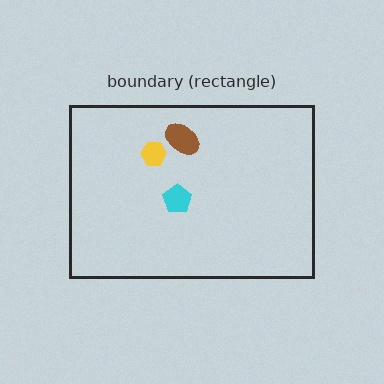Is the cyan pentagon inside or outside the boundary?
Inside.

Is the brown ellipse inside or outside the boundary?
Inside.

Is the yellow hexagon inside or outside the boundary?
Inside.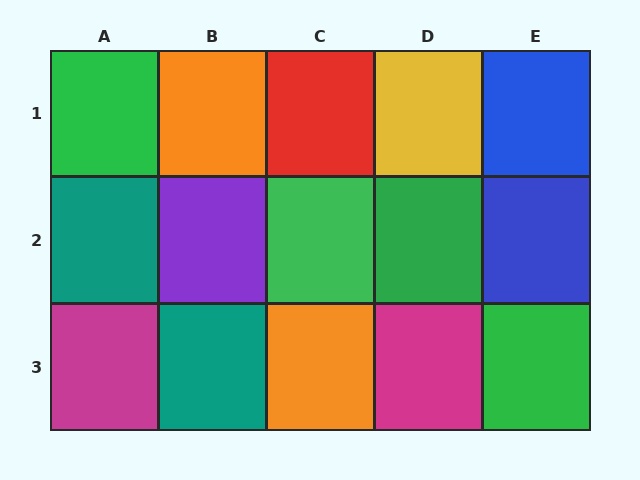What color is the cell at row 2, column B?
Purple.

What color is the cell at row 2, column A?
Teal.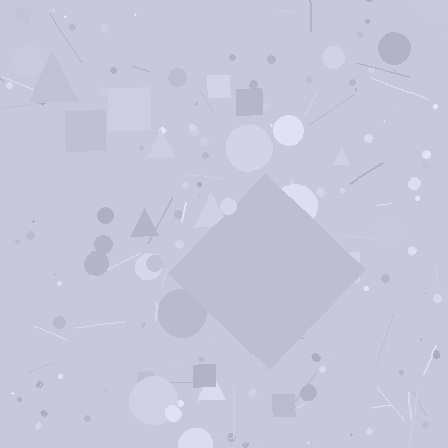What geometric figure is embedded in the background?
A diamond is embedded in the background.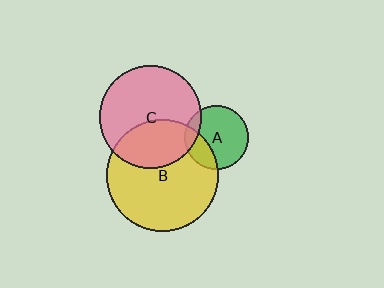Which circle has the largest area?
Circle B (yellow).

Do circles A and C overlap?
Yes.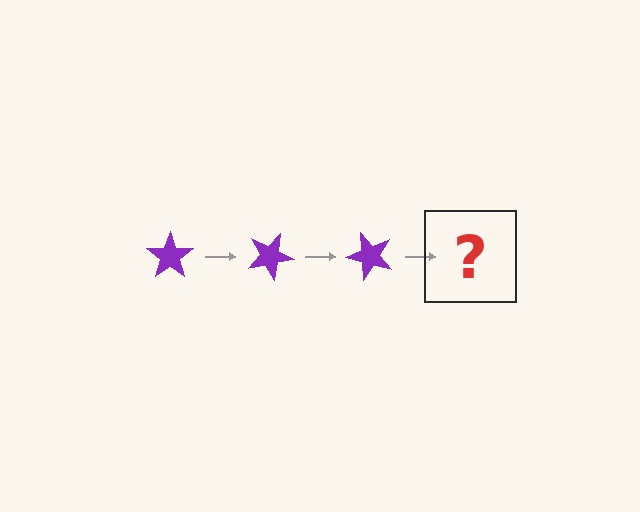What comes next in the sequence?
The next element should be a purple star rotated 75 degrees.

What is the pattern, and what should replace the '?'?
The pattern is that the star rotates 25 degrees each step. The '?' should be a purple star rotated 75 degrees.